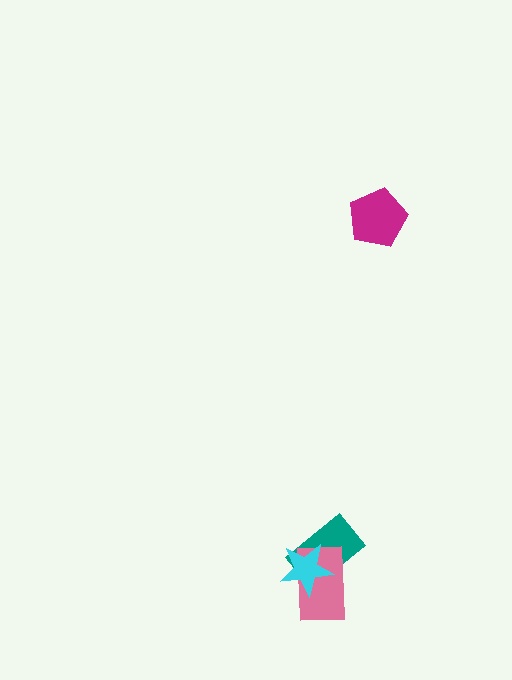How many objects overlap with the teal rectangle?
2 objects overlap with the teal rectangle.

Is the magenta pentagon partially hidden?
No, no other shape covers it.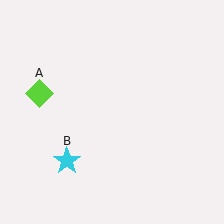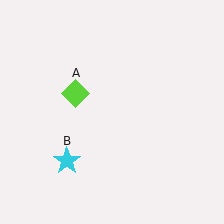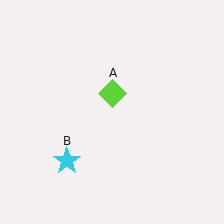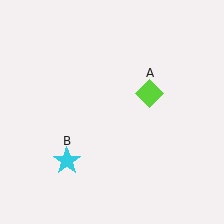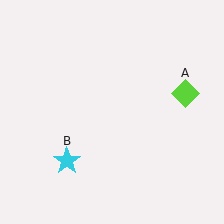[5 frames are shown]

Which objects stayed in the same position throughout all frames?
Cyan star (object B) remained stationary.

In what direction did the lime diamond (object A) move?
The lime diamond (object A) moved right.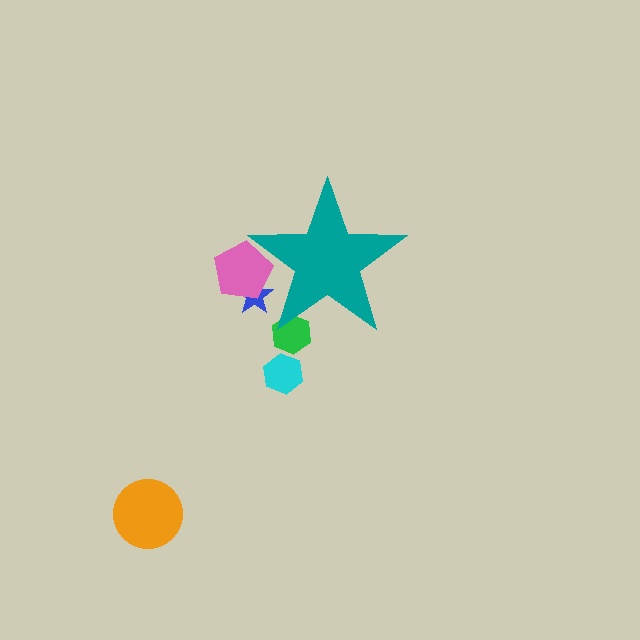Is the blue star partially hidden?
Yes, the blue star is partially hidden behind the teal star.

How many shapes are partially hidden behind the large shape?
3 shapes are partially hidden.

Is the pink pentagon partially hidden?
Yes, the pink pentagon is partially hidden behind the teal star.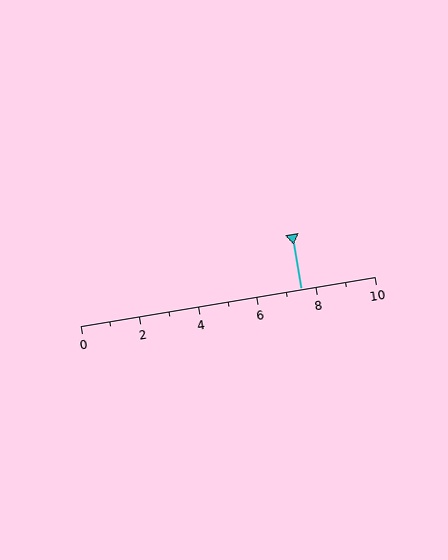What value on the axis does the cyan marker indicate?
The marker indicates approximately 7.5.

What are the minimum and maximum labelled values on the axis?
The axis runs from 0 to 10.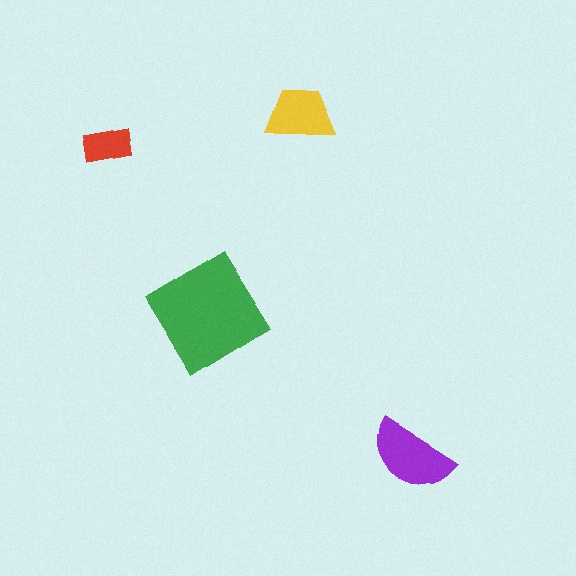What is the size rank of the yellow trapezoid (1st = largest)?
3rd.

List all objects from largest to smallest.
The green diamond, the purple semicircle, the yellow trapezoid, the red rectangle.